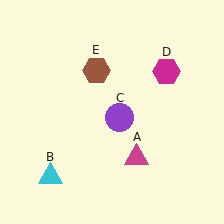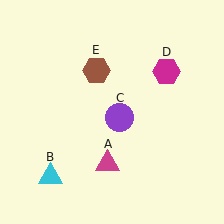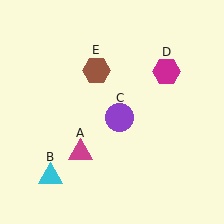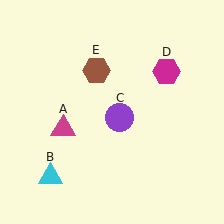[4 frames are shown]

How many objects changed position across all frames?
1 object changed position: magenta triangle (object A).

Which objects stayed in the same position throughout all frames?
Cyan triangle (object B) and purple circle (object C) and magenta hexagon (object D) and brown hexagon (object E) remained stationary.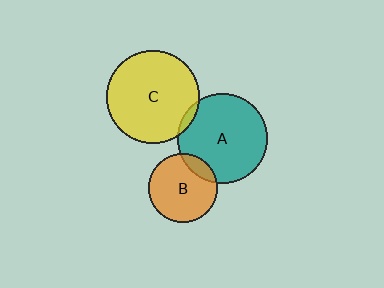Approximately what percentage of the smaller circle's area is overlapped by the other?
Approximately 15%.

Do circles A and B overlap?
Yes.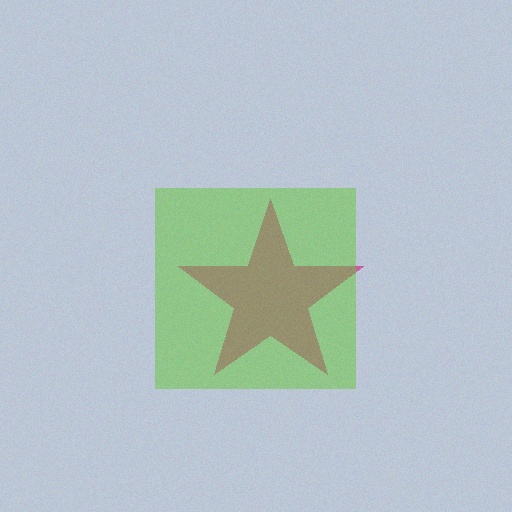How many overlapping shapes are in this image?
There are 2 overlapping shapes in the image.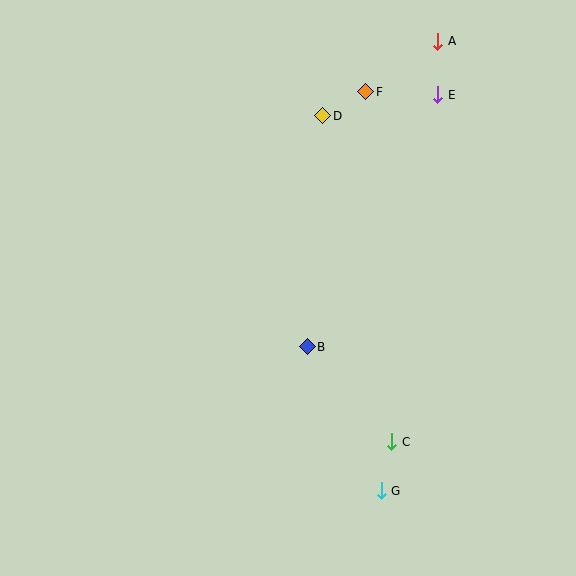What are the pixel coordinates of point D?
Point D is at (323, 116).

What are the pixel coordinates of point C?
Point C is at (392, 442).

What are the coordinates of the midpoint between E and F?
The midpoint between E and F is at (402, 93).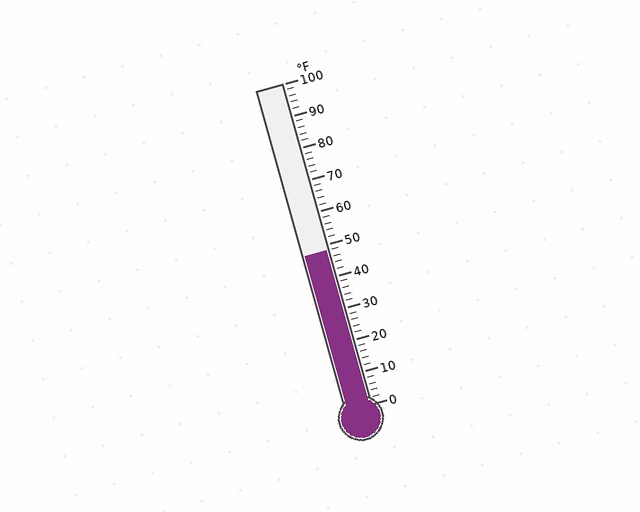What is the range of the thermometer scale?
The thermometer scale ranges from 0°F to 100°F.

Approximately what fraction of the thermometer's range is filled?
The thermometer is filled to approximately 50% of its range.